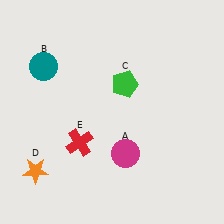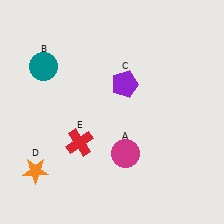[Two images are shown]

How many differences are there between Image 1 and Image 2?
There is 1 difference between the two images.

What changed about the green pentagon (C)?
In Image 1, C is green. In Image 2, it changed to purple.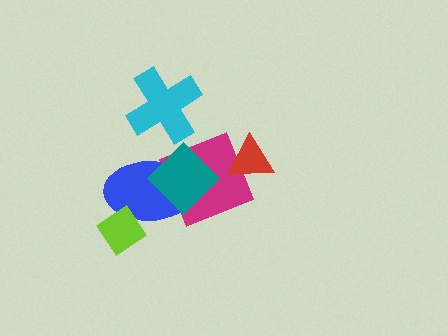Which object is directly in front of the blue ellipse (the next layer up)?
The teal diamond is directly in front of the blue ellipse.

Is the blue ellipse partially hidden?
Yes, it is partially covered by another shape.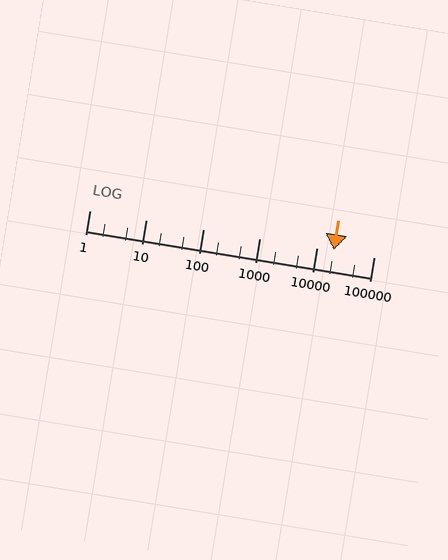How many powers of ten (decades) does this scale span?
The scale spans 5 decades, from 1 to 100000.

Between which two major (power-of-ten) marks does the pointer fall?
The pointer is between 10000 and 100000.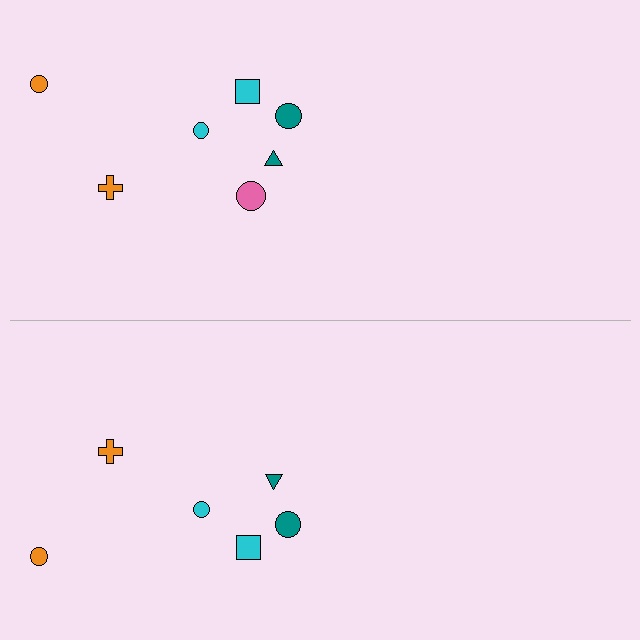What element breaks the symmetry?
A pink circle is missing from the bottom side.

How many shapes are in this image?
There are 13 shapes in this image.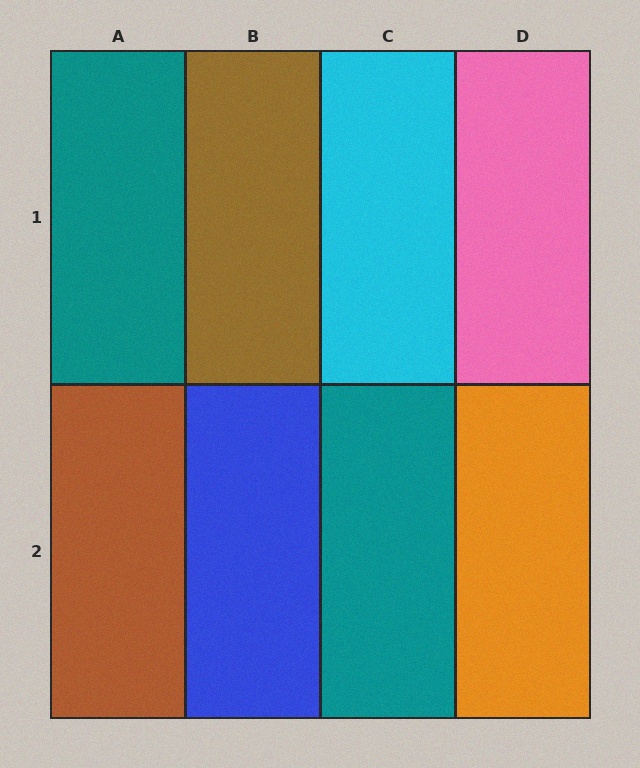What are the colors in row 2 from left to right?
Brown, blue, teal, orange.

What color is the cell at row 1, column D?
Pink.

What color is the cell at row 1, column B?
Brown.